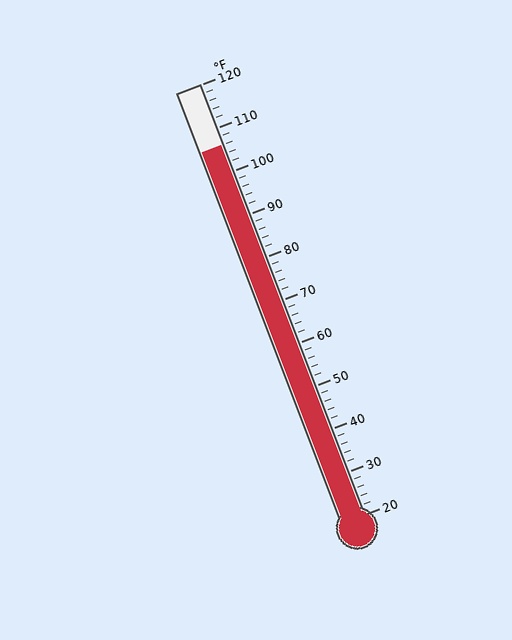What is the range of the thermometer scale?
The thermometer scale ranges from 20°F to 120°F.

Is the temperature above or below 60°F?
The temperature is above 60°F.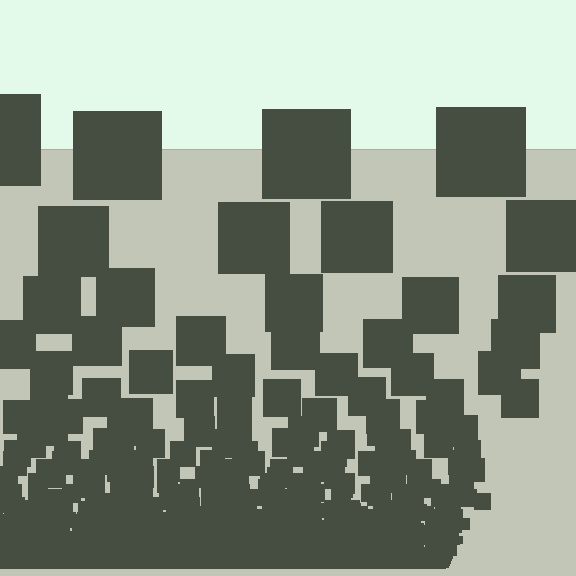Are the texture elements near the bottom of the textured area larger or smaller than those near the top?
Smaller. The gradient is inverted — elements near the bottom are smaller and denser.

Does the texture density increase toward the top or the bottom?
Density increases toward the bottom.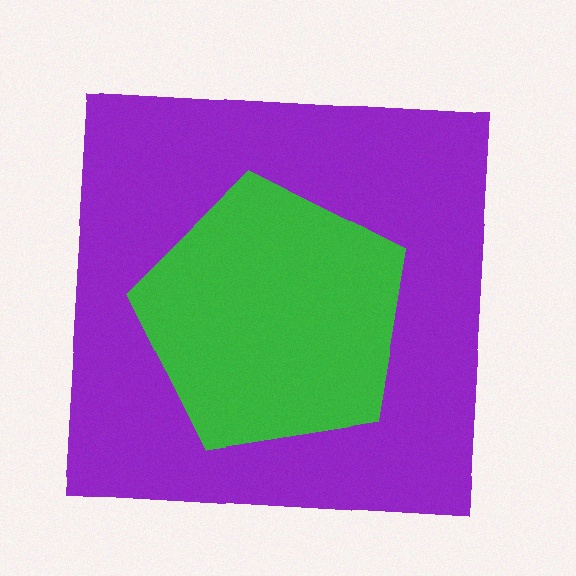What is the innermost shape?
The green pentagon.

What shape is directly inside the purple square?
The green pentagon.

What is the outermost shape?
The purple square.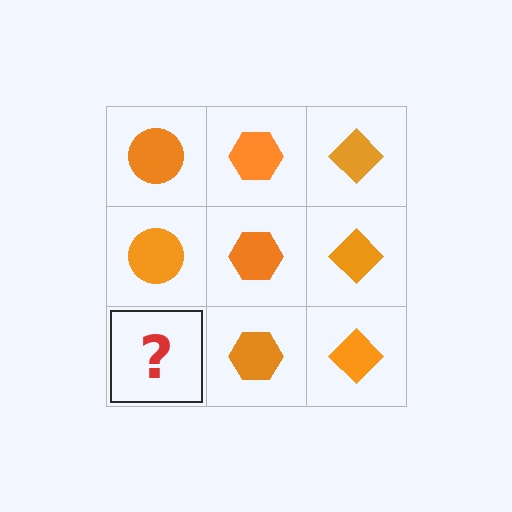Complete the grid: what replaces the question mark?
The question mark should be replaced with an orange circle.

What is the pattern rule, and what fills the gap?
The rule is that each column has a consistent shape. The gap should be filled with an orange circle.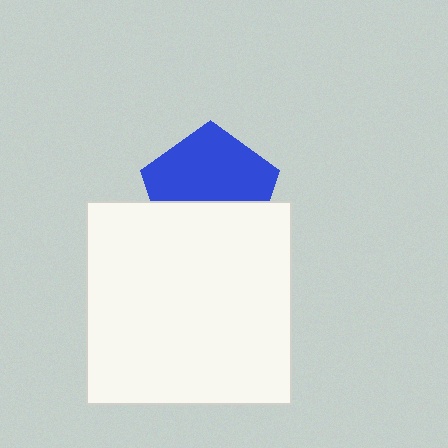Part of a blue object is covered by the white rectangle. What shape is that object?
It is a pentagon.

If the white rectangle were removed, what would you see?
You would see the complete blue pentagon.